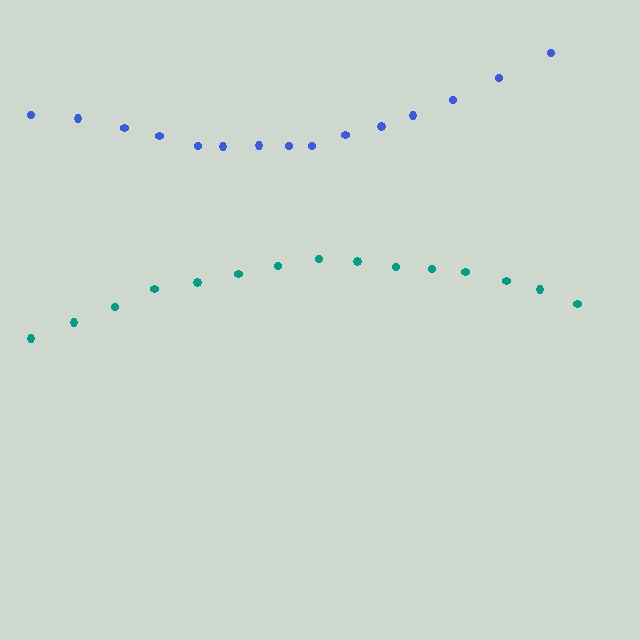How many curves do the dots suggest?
There are 2 distinct paths.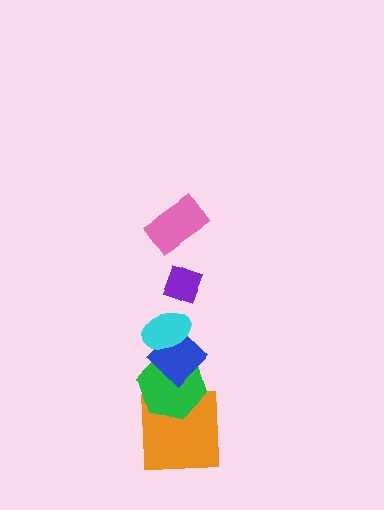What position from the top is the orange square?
The orange square is 6th from the top.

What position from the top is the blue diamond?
The blue diamond is 4th from the top.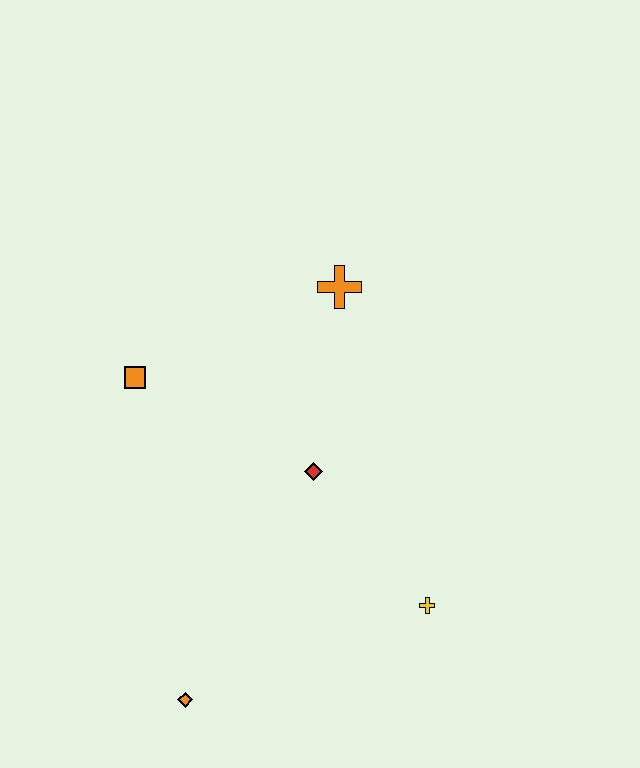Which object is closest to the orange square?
The red diamond is closest to the orange square.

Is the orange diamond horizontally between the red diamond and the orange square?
Yes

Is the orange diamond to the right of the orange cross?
No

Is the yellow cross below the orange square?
Yes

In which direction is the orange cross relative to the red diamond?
The orange cross is above the red diamond.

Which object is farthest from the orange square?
The yellow cross is farthest from the orange square.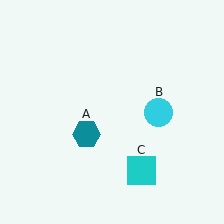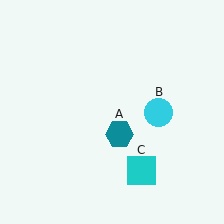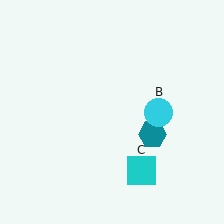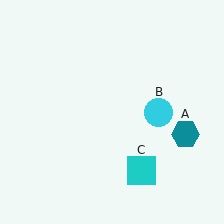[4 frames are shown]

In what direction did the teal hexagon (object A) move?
The teal hexagon (object A) moved right.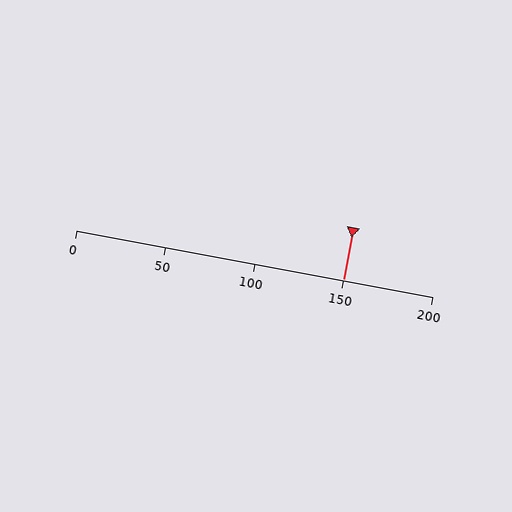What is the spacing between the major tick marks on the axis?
The major ticks are spaced 50 apart.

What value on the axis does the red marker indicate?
The marker indicates approximately 150.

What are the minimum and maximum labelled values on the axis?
The axis runs from 0 to 200.